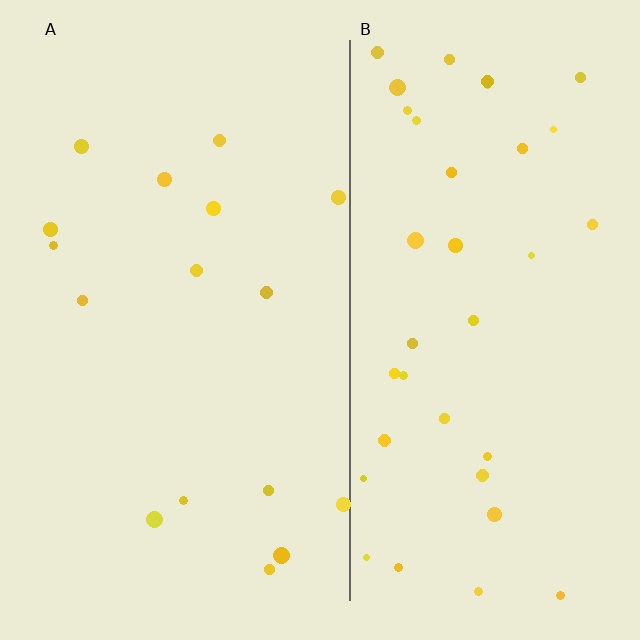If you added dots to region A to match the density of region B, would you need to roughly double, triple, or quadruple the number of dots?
Approximately double.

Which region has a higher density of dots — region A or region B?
B (the right).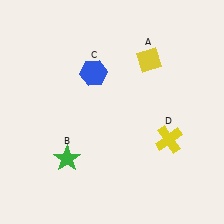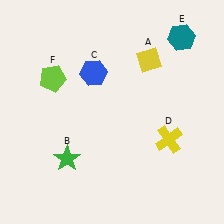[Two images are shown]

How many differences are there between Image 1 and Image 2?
There are 2 differences between the two images.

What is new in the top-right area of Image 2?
A teal hexagon (E) was added in the top-right area of Image 2.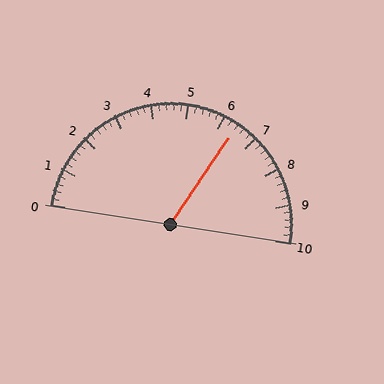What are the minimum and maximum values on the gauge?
The gauge ranges from 0 to 10.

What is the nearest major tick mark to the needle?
The nearest major tick mark is 6.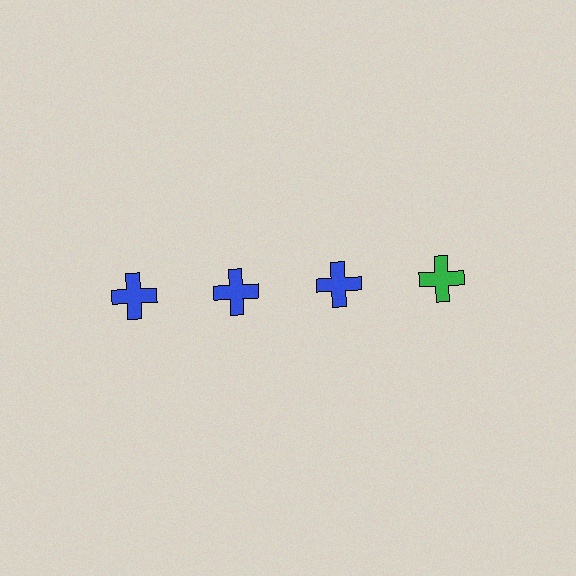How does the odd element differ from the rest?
It has a different color: green instead of blue.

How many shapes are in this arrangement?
There are 4 shapes arranged in a grid pattern.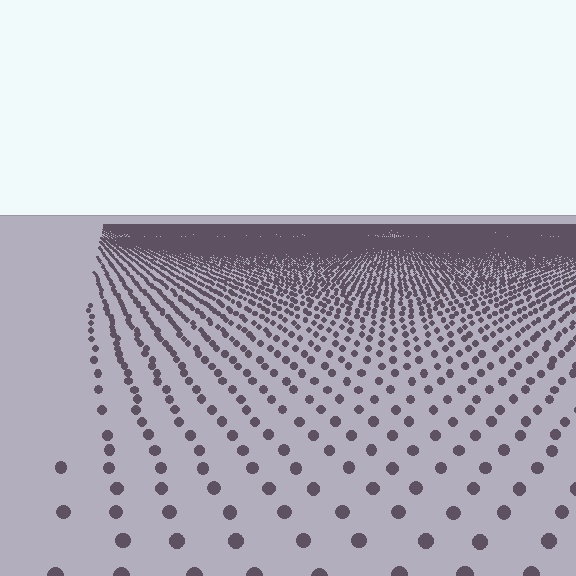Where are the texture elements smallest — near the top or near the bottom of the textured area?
Near the top.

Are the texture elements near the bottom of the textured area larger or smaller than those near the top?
Larger. Near the bottom, elements are closer to the viewer and appear at a bigger on-screen size.